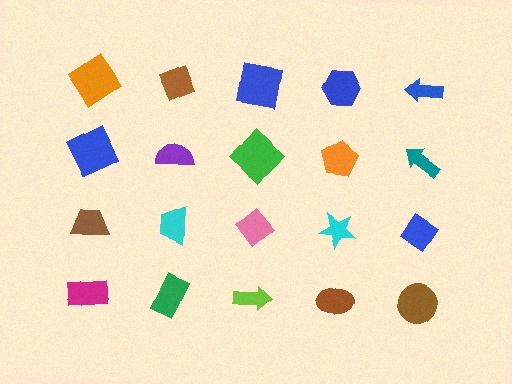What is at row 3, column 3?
A pink diamond.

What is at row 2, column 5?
A teal arrow.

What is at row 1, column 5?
A blue arrow.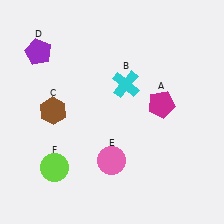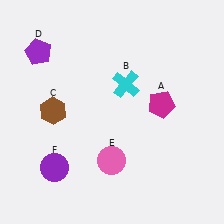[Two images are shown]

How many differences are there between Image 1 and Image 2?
There is 1 difference between the two images.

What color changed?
The circle (F) changed from lime in Image 1 to purple in Image 2.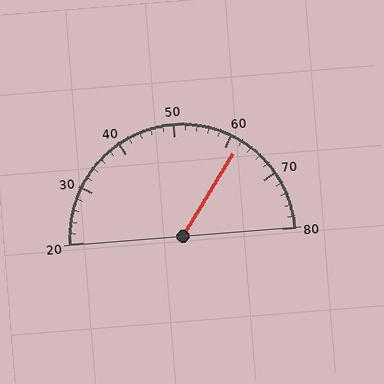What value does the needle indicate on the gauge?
The needle indicates approximately 62.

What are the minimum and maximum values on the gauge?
The gauge ranges from 20 to 80.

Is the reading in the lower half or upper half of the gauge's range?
The reading is in the upper half of the range (20 to 80).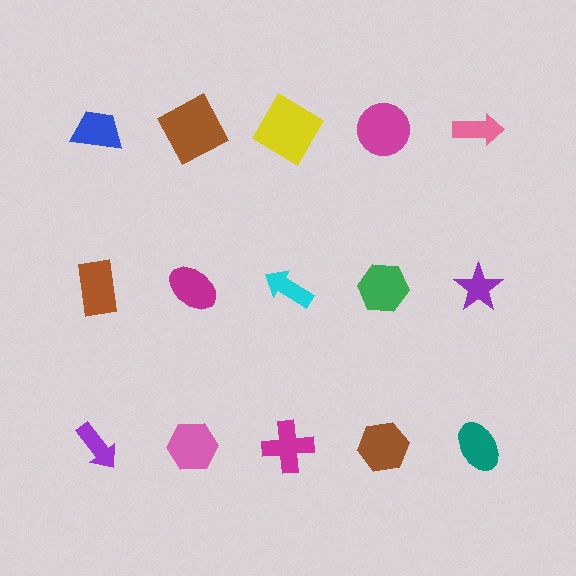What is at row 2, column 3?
A cyan arrow.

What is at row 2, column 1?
A brown rectangle.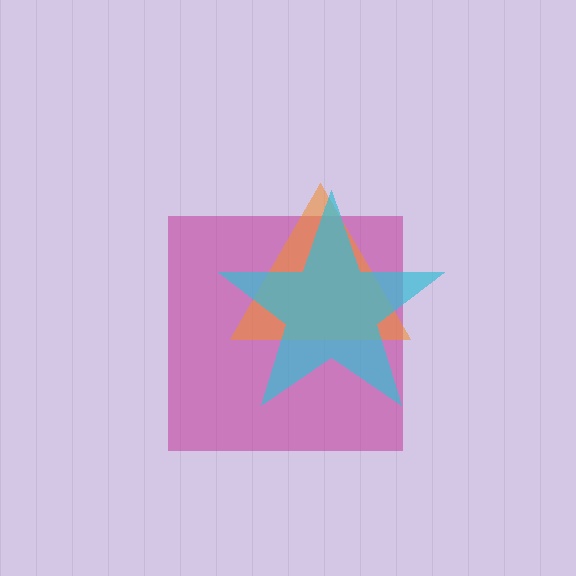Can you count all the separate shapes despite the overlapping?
Yes, there are 3 separate shapes.